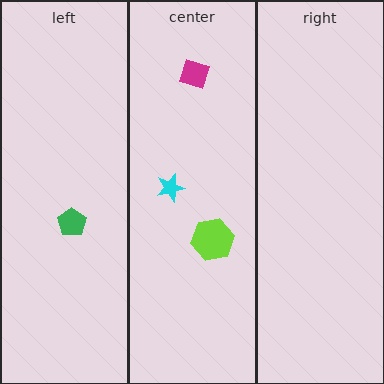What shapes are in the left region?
The green pentagon.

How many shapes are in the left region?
1.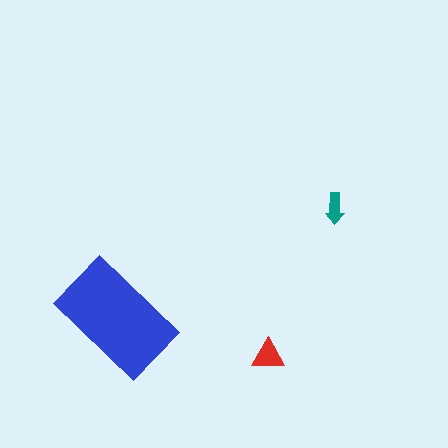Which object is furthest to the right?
The teal arrow is rightmost.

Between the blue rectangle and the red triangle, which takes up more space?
The blue rectangle.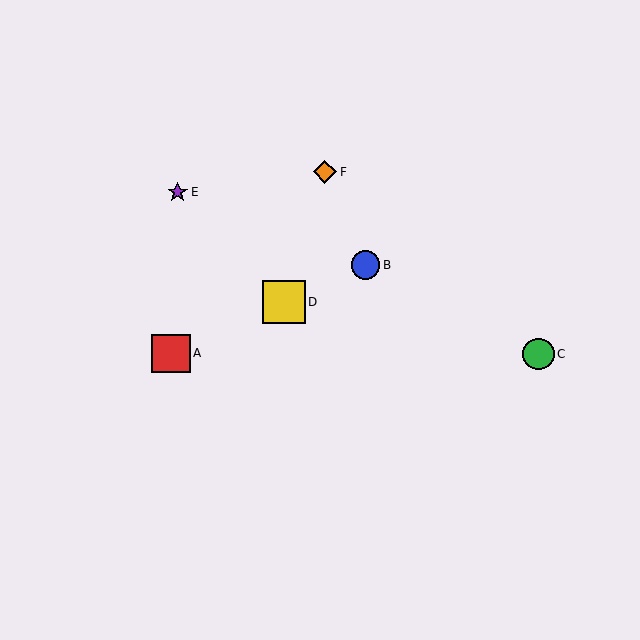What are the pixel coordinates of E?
Object E is at (178, 192).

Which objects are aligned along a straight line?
Objects A, B, D are aligned along a straight line.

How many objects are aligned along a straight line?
3 objects (A, B, D) are aligned along a straight line.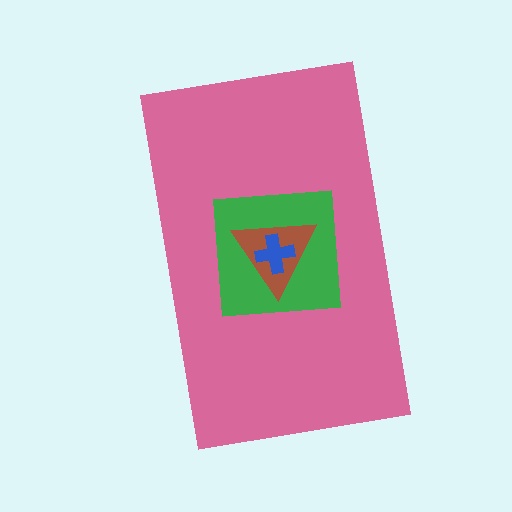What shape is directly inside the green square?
The brown triangle.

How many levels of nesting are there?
4.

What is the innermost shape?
The blue cross.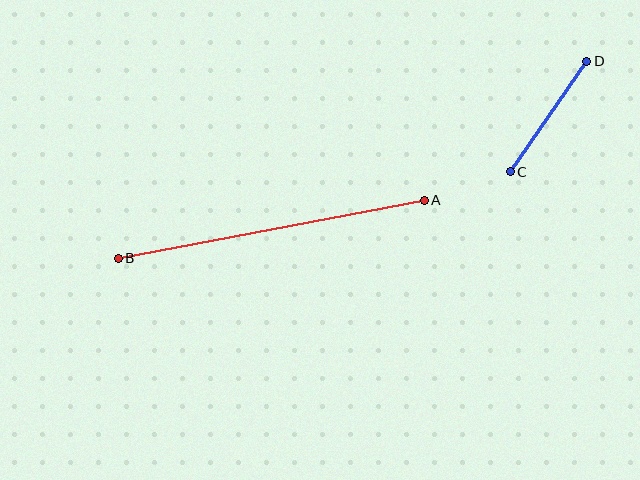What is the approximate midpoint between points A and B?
The midpoint is at approximately (271, 229) pixels.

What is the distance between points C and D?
The distance is approximately 134 pixels.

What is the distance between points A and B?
The distance is approximately 311 pixels.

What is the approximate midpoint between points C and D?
The midpoint is at approximately (549, 116) pixels.